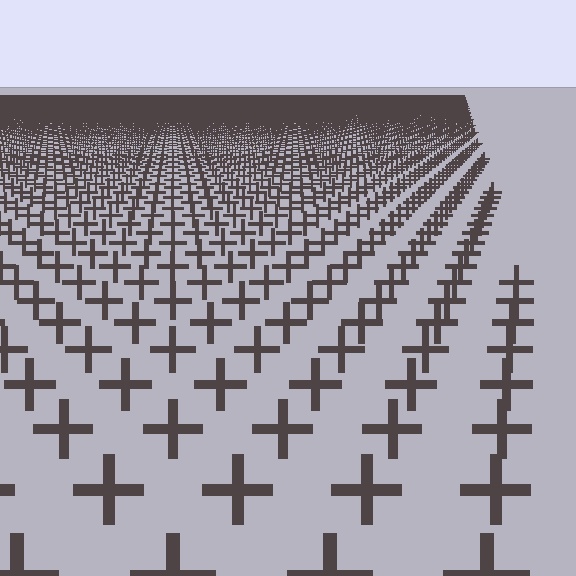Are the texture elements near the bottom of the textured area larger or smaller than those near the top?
Larger. Near the bottom, elements are closer to the viewer and appear at a bigger on-screen size.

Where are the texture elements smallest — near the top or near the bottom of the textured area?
Near the top.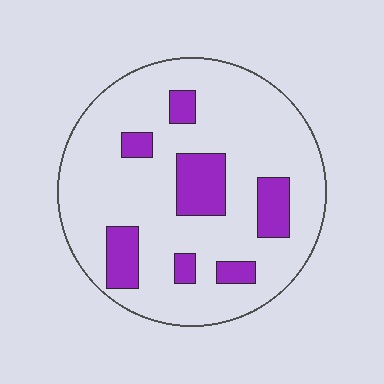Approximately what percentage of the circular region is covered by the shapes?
Approximately 20%.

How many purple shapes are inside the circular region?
7.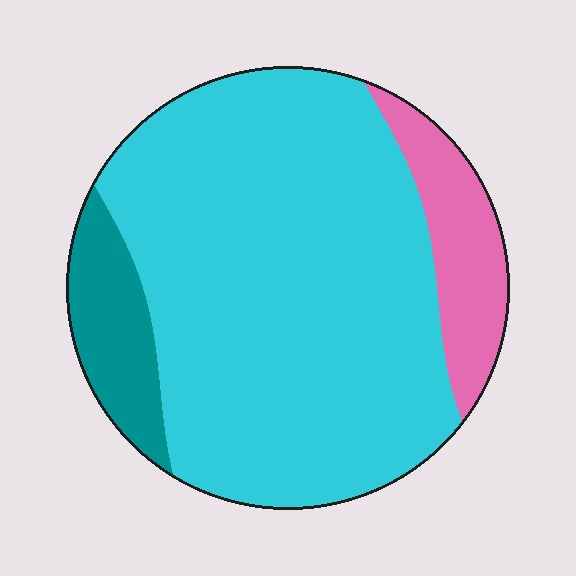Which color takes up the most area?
Cyan, at roughly 75%.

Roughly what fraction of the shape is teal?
Teal takes up less than a sixth of the shape.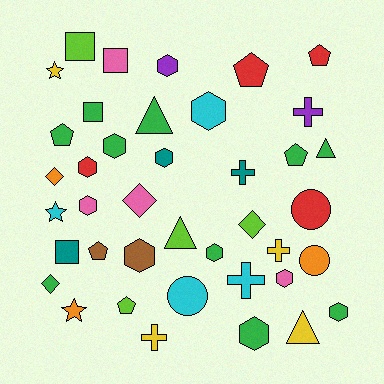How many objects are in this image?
There are 40 objects.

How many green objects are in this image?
There are 10 green objects.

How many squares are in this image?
There are 4 squares.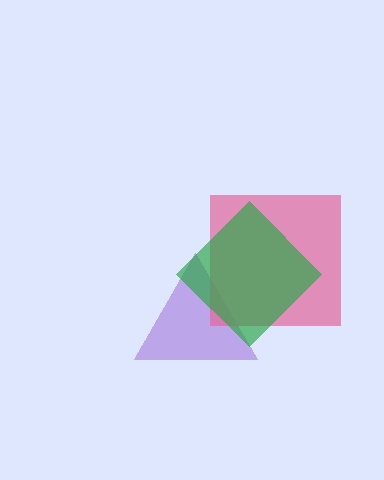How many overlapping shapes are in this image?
There are 3 overlapping shapes in the image.